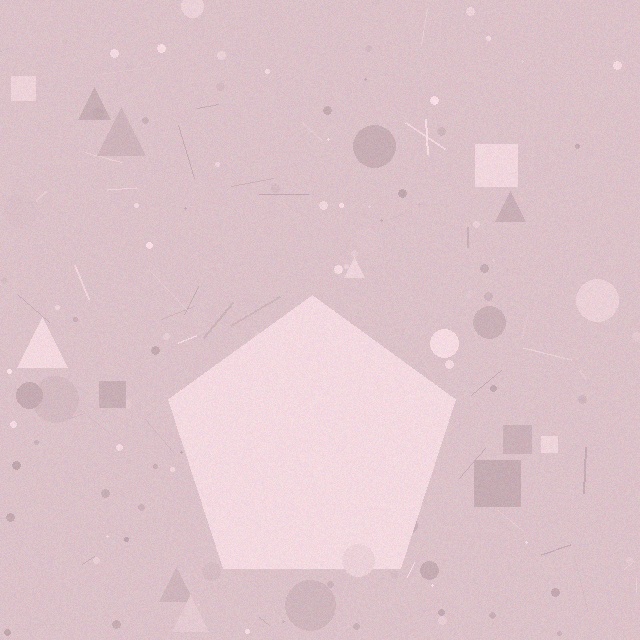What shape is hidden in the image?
A pentagon is hidden in the image.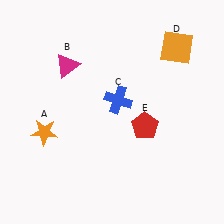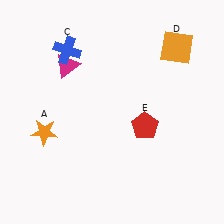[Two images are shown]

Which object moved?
The blue cross (C) moved left.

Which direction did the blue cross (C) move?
The blue cross (C) moved left.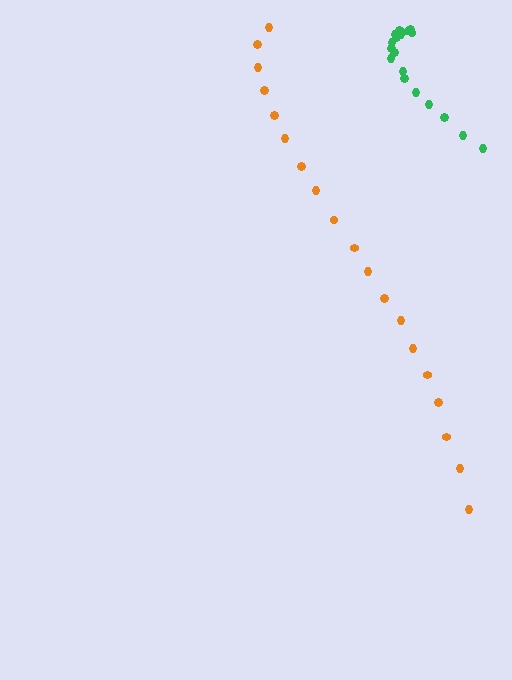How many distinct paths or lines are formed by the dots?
There are 2 distinct paths.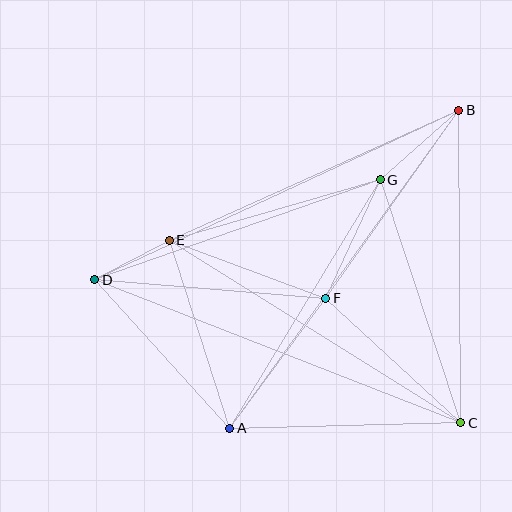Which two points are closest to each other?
Points D and E are closest to each other.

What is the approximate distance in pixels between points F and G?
The distance between F and G is approximately 130 pixels.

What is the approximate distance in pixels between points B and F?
The distance between B and F is approximately 230 pixels.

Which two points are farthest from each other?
Points B and D are farthest from each other.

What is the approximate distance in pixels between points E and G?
The distance between E and G is approximately 219 pixels.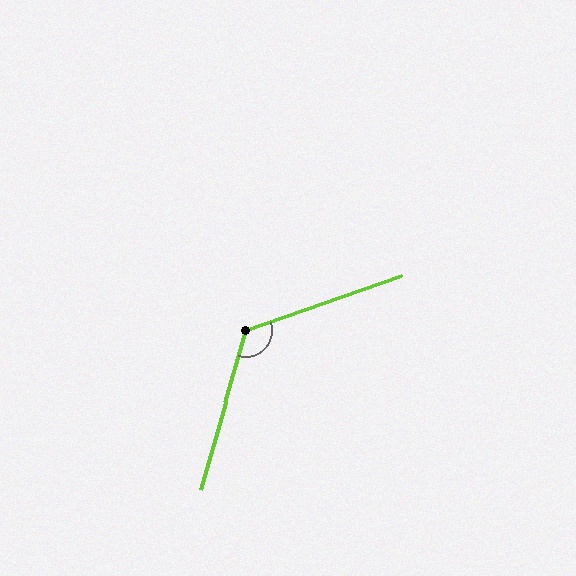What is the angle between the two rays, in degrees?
Approximately 126 degrees.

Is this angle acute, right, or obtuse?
It is obtuse.